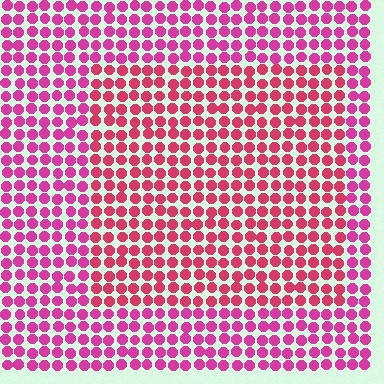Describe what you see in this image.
The image is filled with small magenta elements in a uniform arrangement. A rectangle-shaped region is visible where the elements are tinted to a slightly different hue, forming a subtle color boundary.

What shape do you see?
I see a rectangle.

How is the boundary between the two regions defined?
The boundary is defined purely by a slight shift in hue (about 23 degrees). Spacing, size, and orientation are identical on both sides.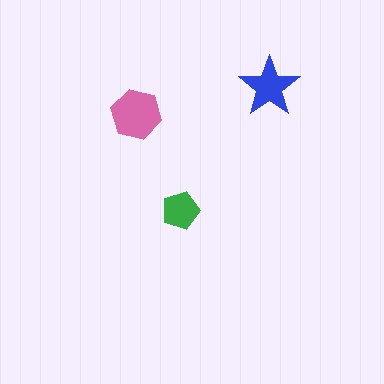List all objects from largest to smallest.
The pink hexagon, the blue star, the green pentagon.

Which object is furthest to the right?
The blue star is rightmost.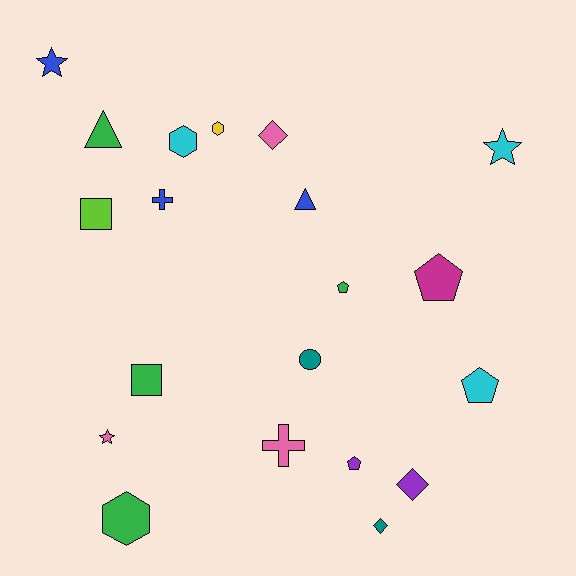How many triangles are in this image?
There are 2 triangles.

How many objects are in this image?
There are 20 objects.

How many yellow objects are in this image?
There is 1 yellow object.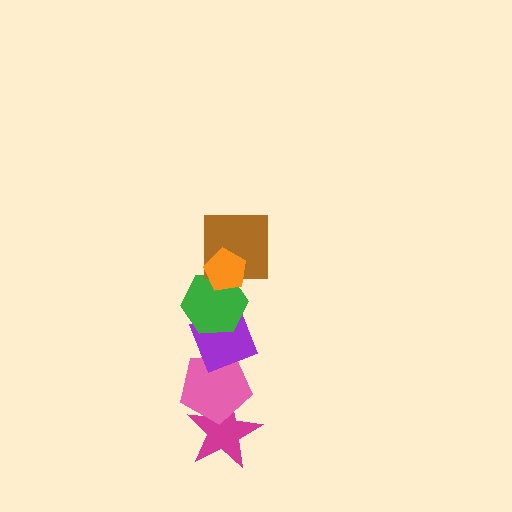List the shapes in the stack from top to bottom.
From top to bottom: the orange pentagon, the brown square, the green hexagon, the purple diamond, the pink pentagon, the magenta star.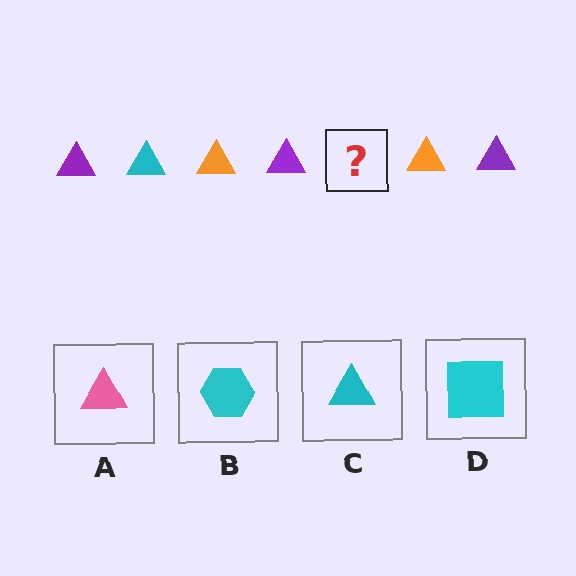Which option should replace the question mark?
Option C.